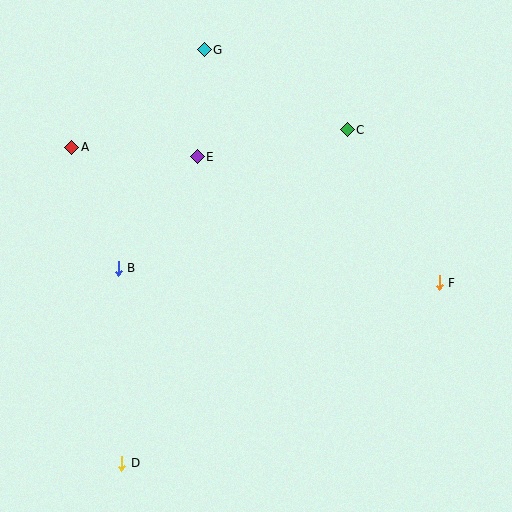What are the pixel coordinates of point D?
Point D is at (122, 463).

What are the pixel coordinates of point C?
Point C is at (347, 130).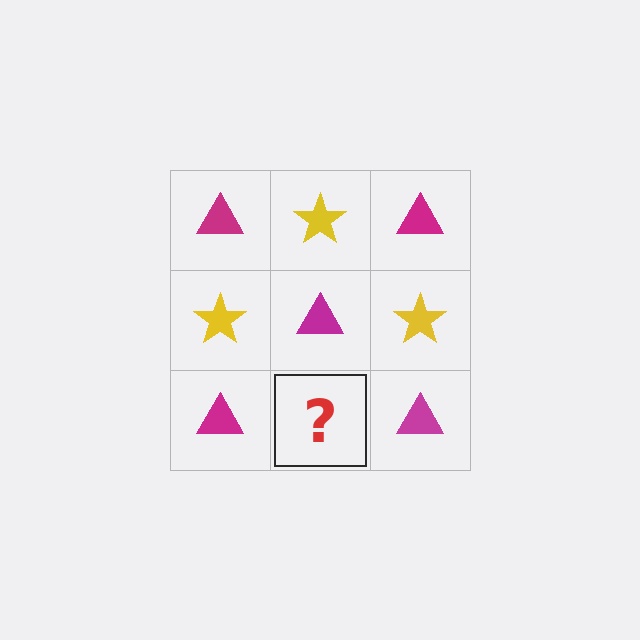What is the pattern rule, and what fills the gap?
The rule is that it alternates magenta triangle and yellow star in a checkerboard pattern. The gap should be filled with a yellow star.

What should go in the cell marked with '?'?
The missing cell should contain a yellow star.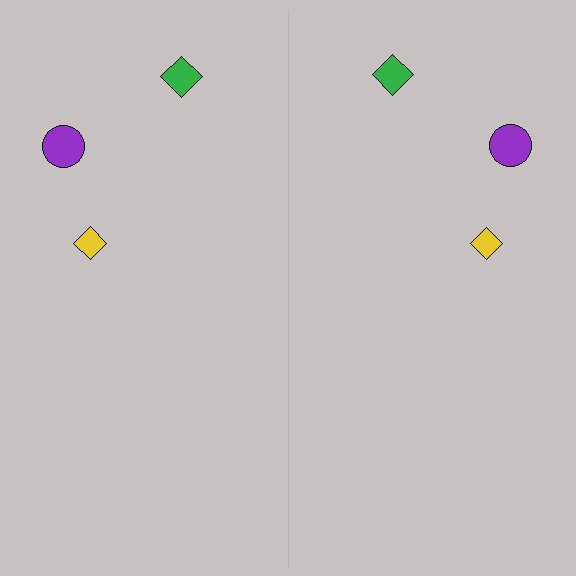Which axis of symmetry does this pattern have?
The pattern has a vertical axis of symmetry running through the center of the image.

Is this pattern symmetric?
Yes, this pattern has bilateral (reflection) symmetry.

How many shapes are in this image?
There are 6 shapes in this image.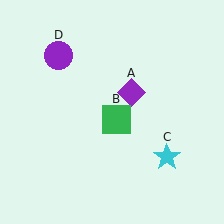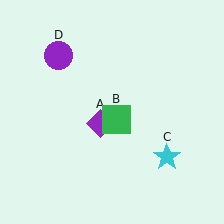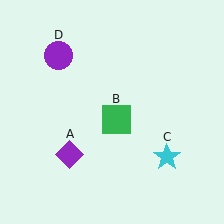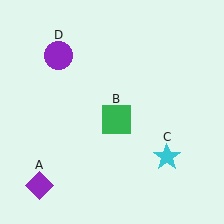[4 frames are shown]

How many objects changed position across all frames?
1 object changed position: purple diamond (object A).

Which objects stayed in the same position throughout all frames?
Green square (object B) and cyan star (object C) and purple circle (object D) remained stationary.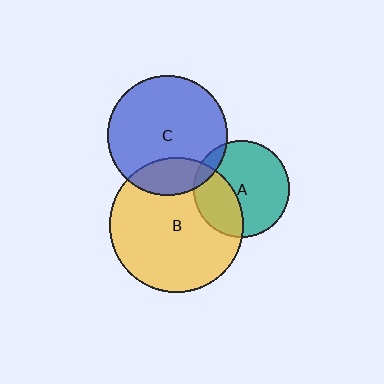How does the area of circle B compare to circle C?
Approximately 1.3 times.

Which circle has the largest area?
Circle B (yellow).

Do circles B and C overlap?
Yes.